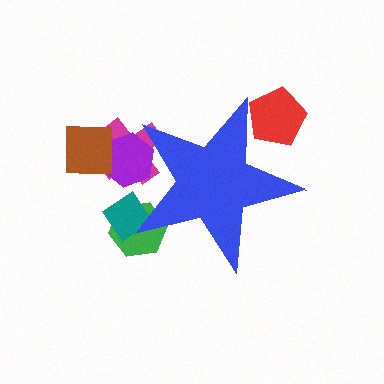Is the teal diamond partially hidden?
Yes, the teal diamond is partially hidden behind the blue star.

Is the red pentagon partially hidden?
Yes, the red pentagon is partially hidden behind the blue star.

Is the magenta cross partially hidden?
Yes, the magenta cross is partially hidden behind the blue star.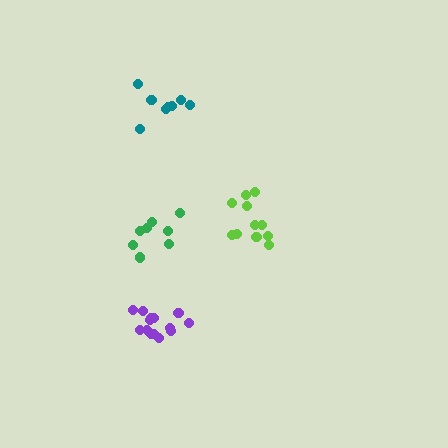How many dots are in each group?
Group 1: 8 dots, Group 2: 8 dots, Group 3: 14 dots, Group 4: 11 dots (41 total).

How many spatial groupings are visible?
There are 4 spatial groupings.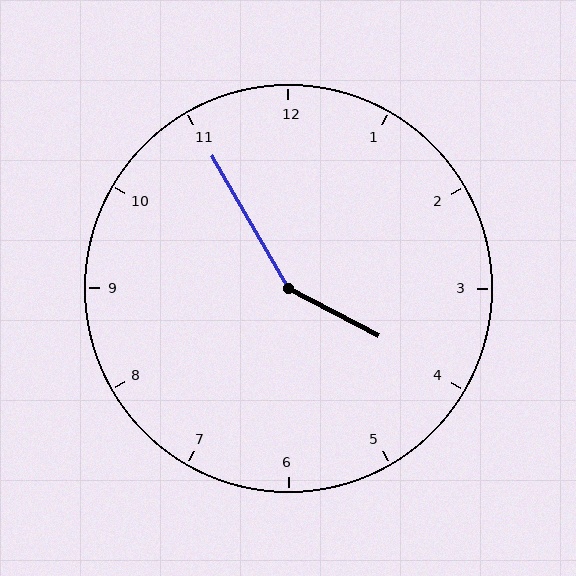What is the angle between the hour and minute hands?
Approximately 148 degrees.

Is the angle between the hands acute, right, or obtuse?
It is obtuse.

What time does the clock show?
3:55.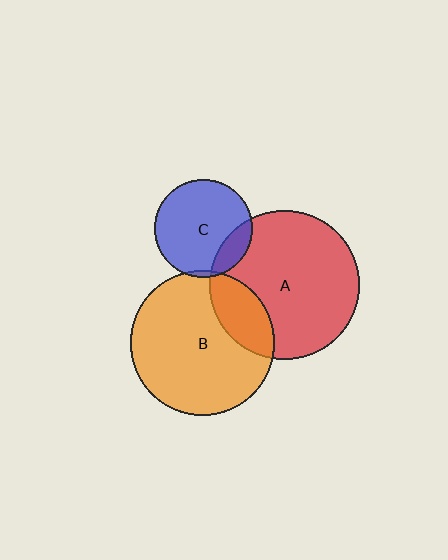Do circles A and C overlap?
Yes.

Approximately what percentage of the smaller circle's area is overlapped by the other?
Approximately 15%.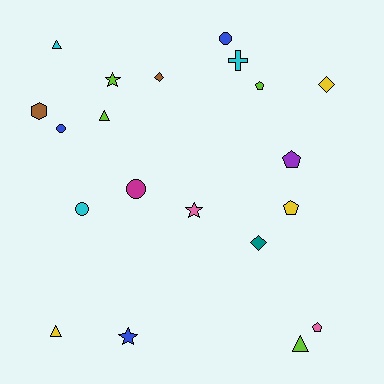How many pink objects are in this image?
There are 2 pink objects.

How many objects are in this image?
There are 20 objects.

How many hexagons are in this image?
There is 1 hexagon.